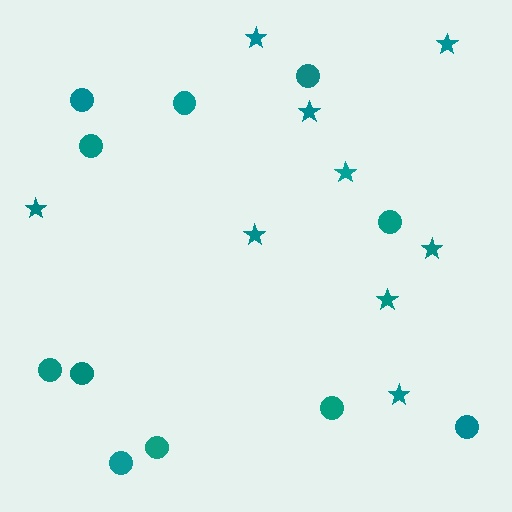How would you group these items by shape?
There are 2 groups: one group of stars (9) and one group of circles (11).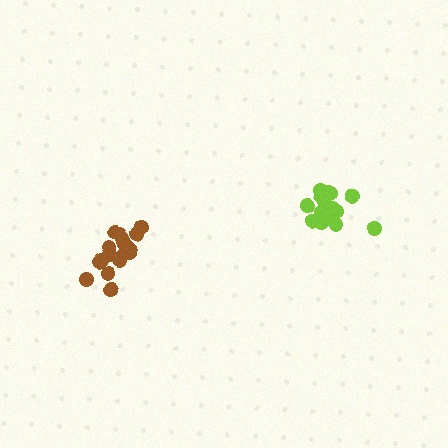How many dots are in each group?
Group 1: 19 dots, Group 2: 17 dots (36 total).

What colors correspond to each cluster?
The clusters are colored: brown, lime.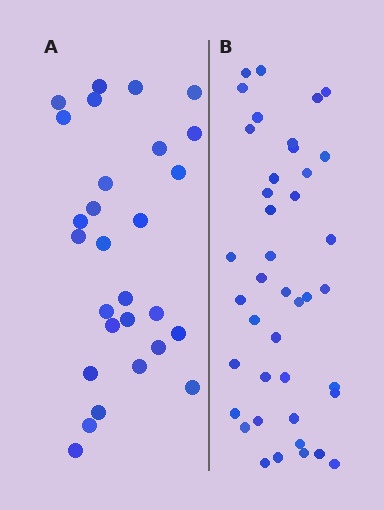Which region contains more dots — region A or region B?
Region B (the right region) has more dots.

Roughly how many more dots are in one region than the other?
Region B has approximately 15 more dots than region A.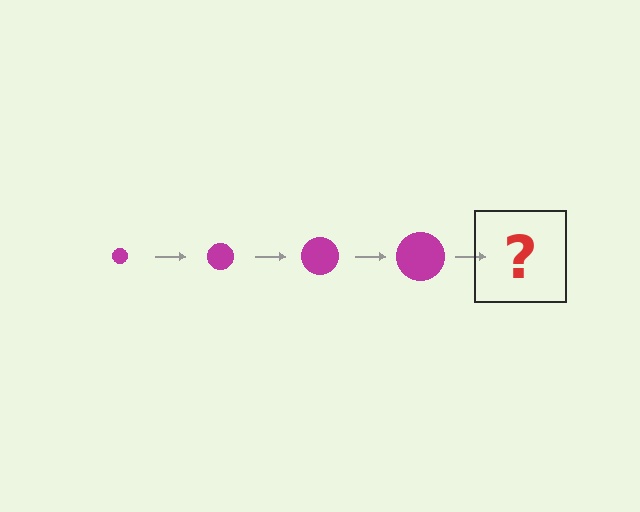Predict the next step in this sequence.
The next step is a magenta circle, larger than the previous one.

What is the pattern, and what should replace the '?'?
The pattern is that the circle gets progressively larger each step. The '?' should be a magenta circle, larger than the previous one.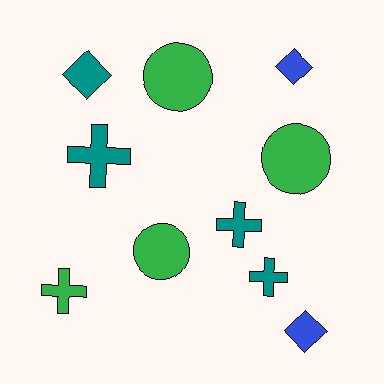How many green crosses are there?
There is 1 green cross.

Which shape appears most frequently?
Cross, with 4 objects.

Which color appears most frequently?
Green, with 4 objects.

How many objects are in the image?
There are 10 objects.